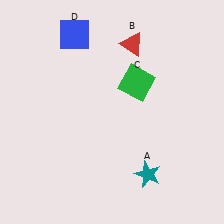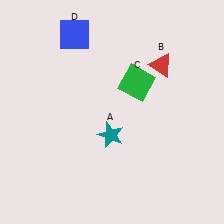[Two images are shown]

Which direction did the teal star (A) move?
The teal star (A) moved up.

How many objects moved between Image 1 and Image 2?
2 objects moved between the two images.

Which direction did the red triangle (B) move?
The red triangle (B) moved right.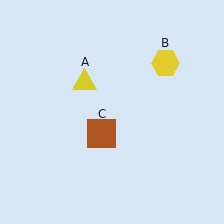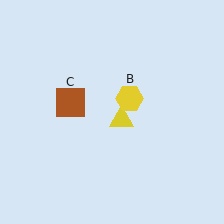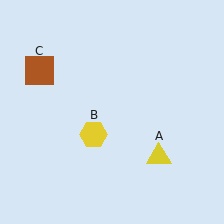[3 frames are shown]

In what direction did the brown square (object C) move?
The brown square (object C) moved up and to the left.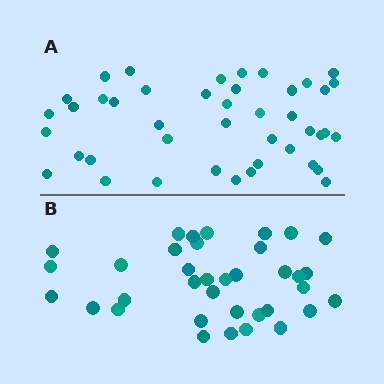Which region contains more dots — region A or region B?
Region A (the top region) has more dots.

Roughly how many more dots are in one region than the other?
Region A has roughly 8 or so more dots than region B.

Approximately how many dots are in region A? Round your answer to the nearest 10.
About 40 dots. (The exact count is 43, which rounds to 40.)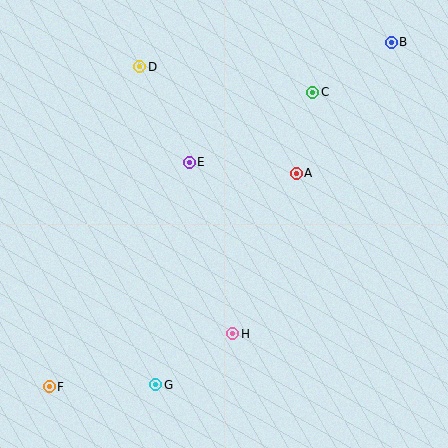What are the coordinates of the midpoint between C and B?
The midpoint between C and B is at (352, 67).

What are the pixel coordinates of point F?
Point F is at (49, 387).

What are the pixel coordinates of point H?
Point H is at (233, 334).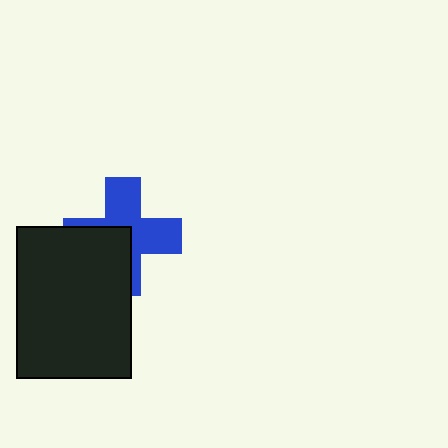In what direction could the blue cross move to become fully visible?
The blue cross could move toward the upper-right. That would shift it out from behind the black rectangle entirely.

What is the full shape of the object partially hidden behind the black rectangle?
The partially hidden object is a blue cross.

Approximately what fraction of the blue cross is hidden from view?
Roughly 42% of the blue cross is hidden behind the black rectangle.